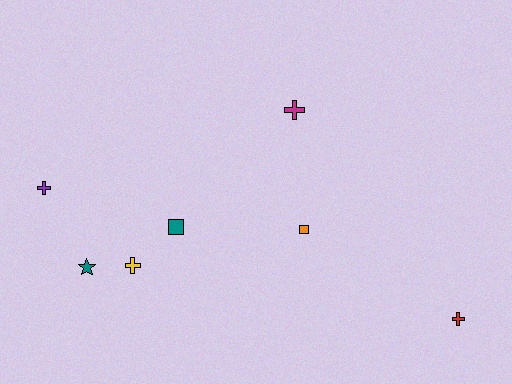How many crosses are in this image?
There are 4 crosses.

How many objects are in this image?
There are 7 objects.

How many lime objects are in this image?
There are no lime objects.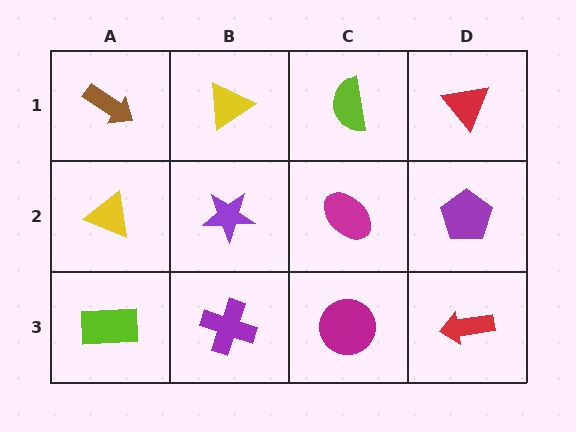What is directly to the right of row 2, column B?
A magenta ellipse.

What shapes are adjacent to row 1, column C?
A magenta ellipse (row 2, column C), a yellow triangle (row 1, column B), a red triangle (row 1, column D).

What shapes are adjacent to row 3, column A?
A yellow triangle (row 2, column A), a purple cross (row 3, column B).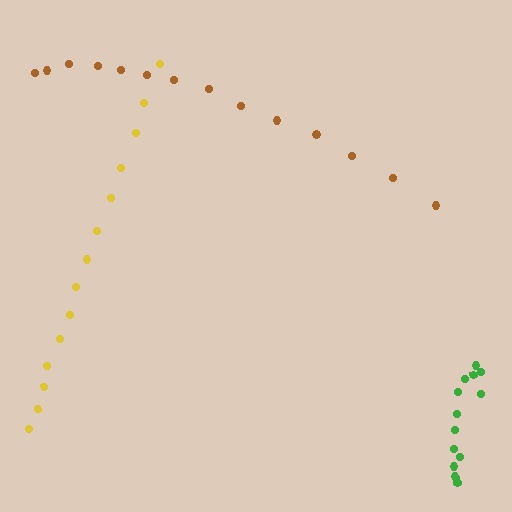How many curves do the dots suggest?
There are 3 distinct paths.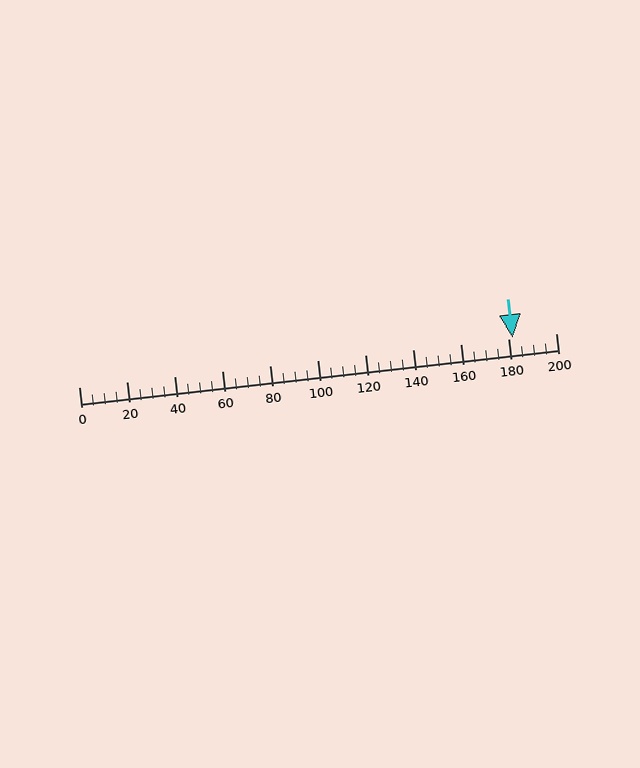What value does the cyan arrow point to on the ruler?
The cyan arrow points to approximately 182.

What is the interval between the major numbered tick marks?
The major tick marks are spaced 20 units apart.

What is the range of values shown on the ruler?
The ruler shows values from 0 to 200.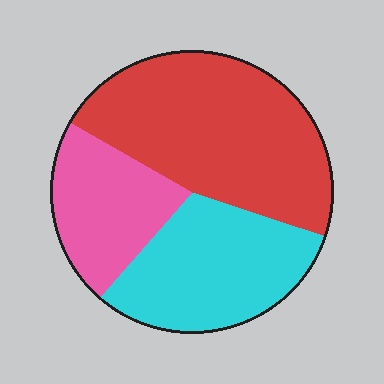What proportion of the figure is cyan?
Cyan takes up about one third (1/3) of the figure.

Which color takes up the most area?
Red, at roughly 45%.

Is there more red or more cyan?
Red.